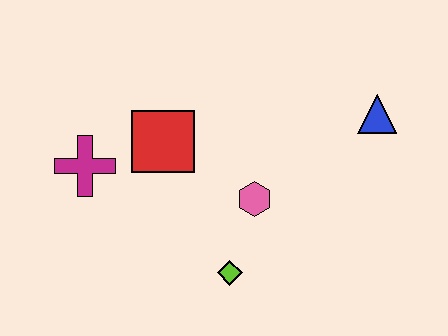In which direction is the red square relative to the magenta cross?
The red square is to the right of the magenta cross.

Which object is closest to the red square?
The magenta cross is closest to the red square.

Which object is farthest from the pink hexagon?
The magenta cross is farthest from the pink hexagon.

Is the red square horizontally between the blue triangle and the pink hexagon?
No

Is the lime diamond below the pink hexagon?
Yes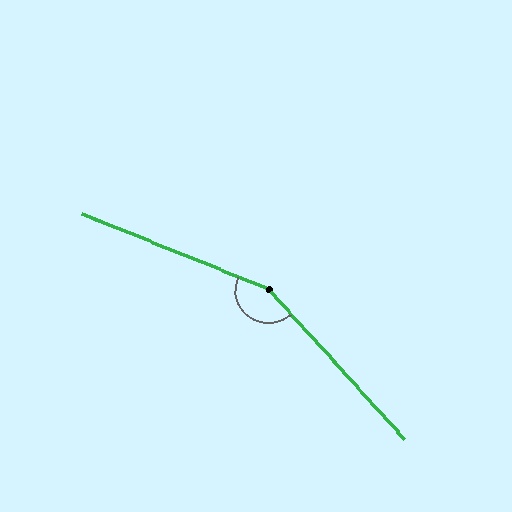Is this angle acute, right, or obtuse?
It is obtuse.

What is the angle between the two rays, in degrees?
Approximately 154 degrees.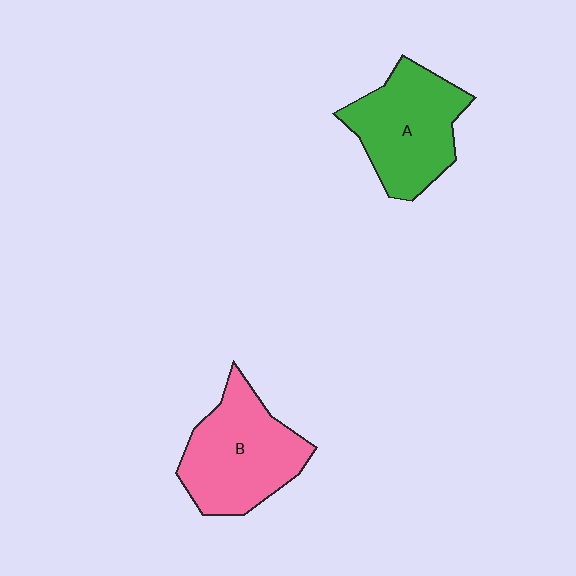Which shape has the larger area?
Shape B (pink).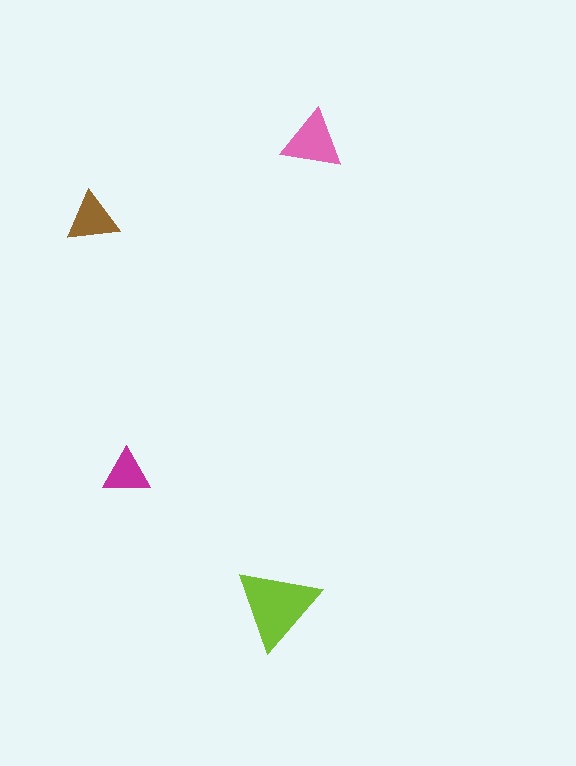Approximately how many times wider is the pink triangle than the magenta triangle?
About 1.5 times wider.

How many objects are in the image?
There are 4 objects in the image.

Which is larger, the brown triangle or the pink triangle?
The pink one.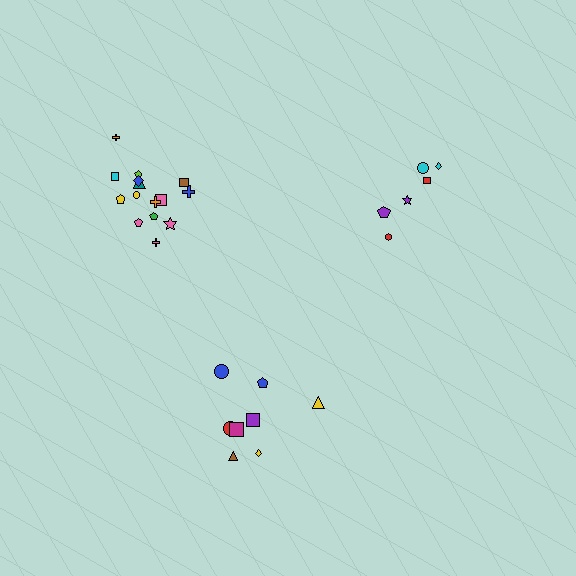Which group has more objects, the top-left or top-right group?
The top-left group.